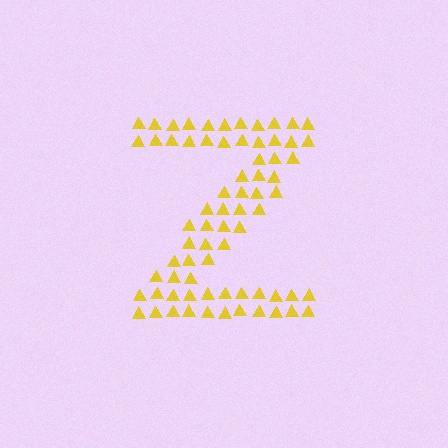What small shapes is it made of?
It is made of small triangles.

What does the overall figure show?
The overall figure shows the letter Z.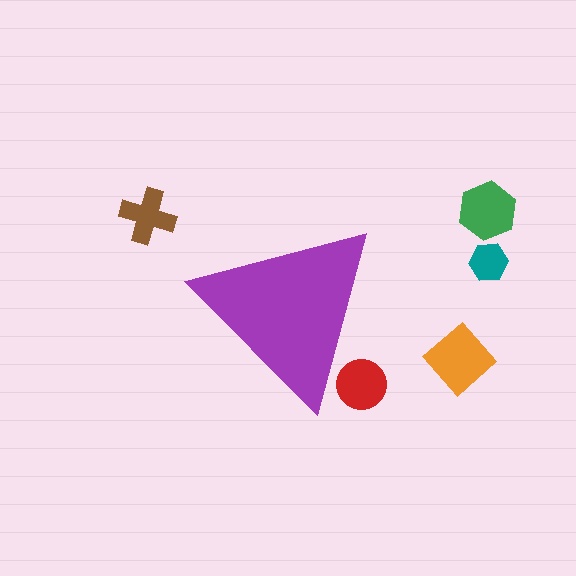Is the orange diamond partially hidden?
No, the orange diamond is fully visible.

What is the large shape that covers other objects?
A purple triangle.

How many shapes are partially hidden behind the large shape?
1 shape is partially hidden.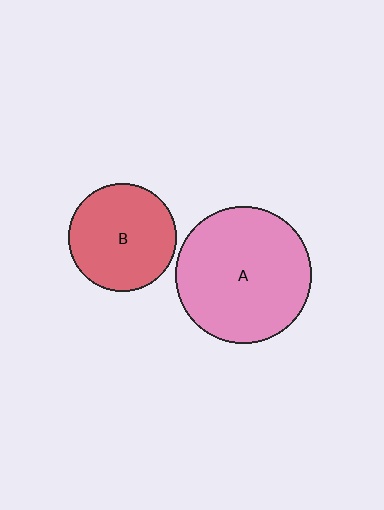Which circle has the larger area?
Circle A (pink).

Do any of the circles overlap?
No, none of the circles overlap.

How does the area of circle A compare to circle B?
Approximately 1.6 times.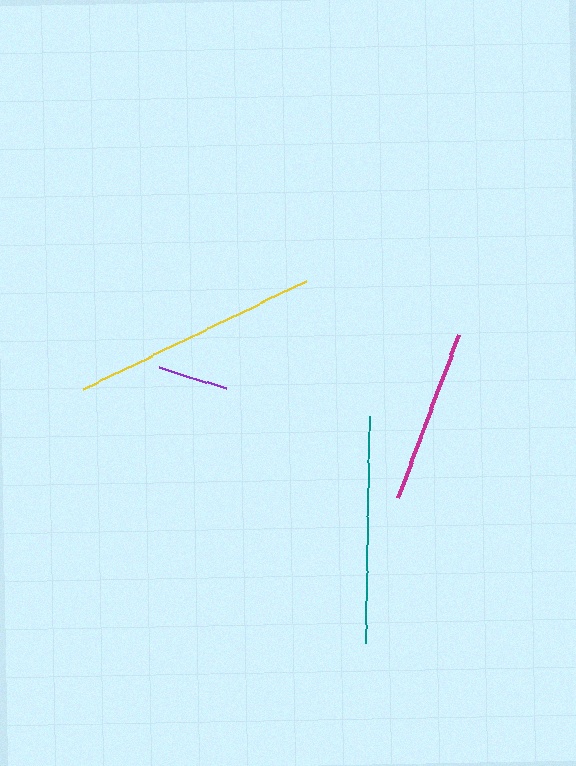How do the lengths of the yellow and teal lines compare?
The yellow and teal lines are approximately the same length.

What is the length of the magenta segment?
The magenta segment is approximately 174 pixels long.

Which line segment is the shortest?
The purple line is the shortest at approximately 70 pixels.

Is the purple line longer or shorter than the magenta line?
The magenta line is longer than the purple line.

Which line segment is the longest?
The yellow line is the longest at approximately 247 pixels.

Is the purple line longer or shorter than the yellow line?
The yellow line is longer than the purple line.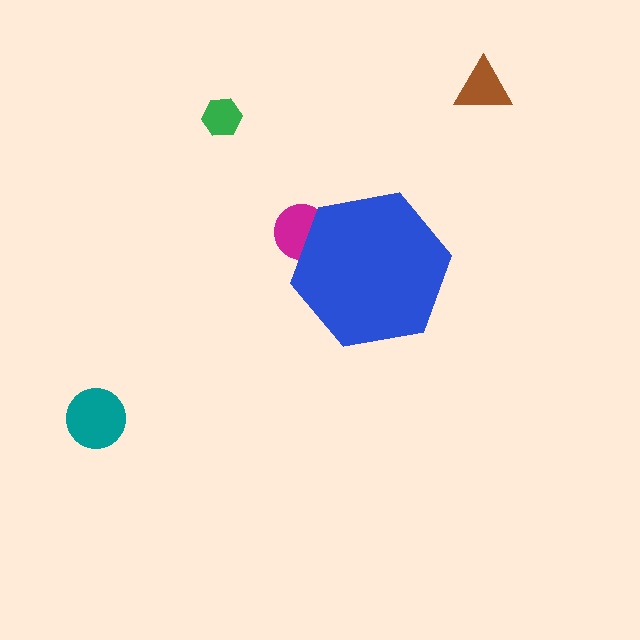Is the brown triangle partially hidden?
No, the brown triangle is fully visible.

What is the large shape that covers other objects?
A blue hexagon.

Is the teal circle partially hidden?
No, the teal circle is fully visible.